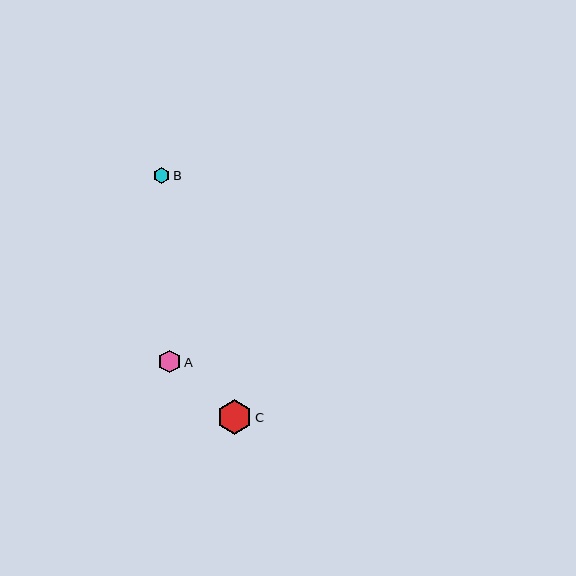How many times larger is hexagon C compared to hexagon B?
Hexagon C is approximately 2.1 times the size of hexagon B.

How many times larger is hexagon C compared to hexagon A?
Hexagon C is approximately 1.5 times the size of hexagon A.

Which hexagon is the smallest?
Hexagon B is the smallest with a size of approximately 17 pixels.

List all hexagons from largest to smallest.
From largest to smallest: C, A, B.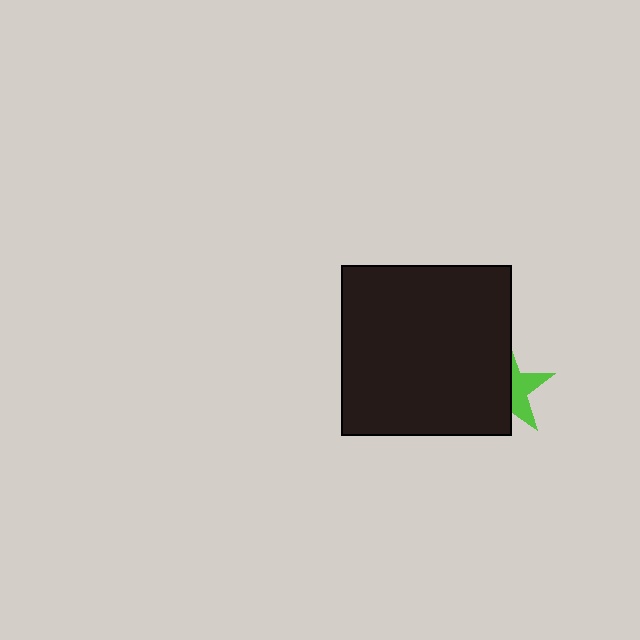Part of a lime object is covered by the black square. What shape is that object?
It is a star.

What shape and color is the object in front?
The object in front is a black square.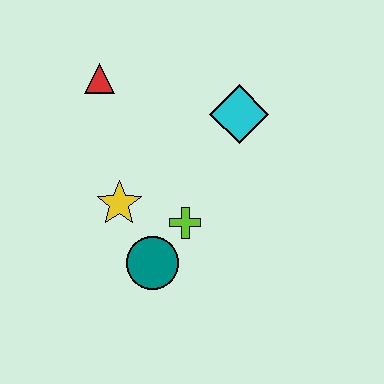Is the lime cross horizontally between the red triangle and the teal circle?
No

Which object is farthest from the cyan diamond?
The teal circle is farthest from the cyan diamond.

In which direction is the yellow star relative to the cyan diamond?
The yellow star is to the left of the cyan diamond.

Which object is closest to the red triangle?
The yellow star is closest to the red triangle.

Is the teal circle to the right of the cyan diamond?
No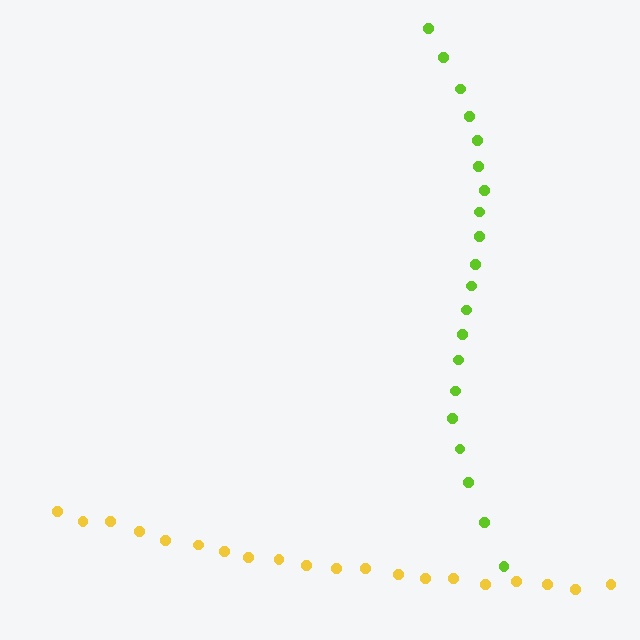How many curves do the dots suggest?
There are 2 distinct paths.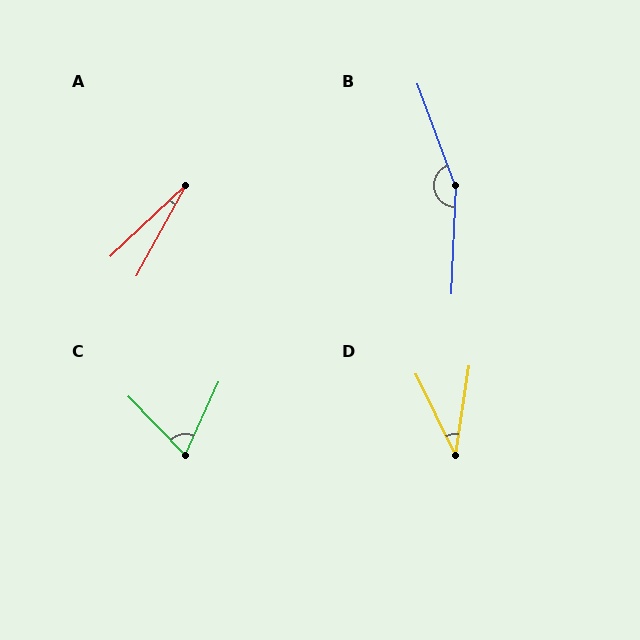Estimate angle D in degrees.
Approximately 34 degrees.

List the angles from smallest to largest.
A (18°), D (34°), C (69°), B (158°).